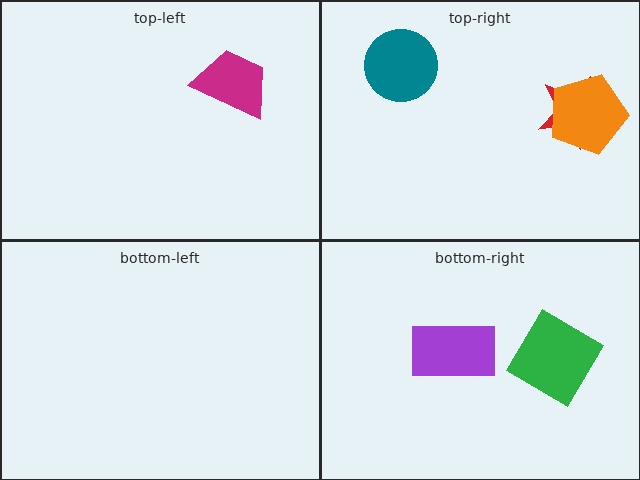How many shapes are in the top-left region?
1.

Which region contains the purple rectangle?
The bottom-right region.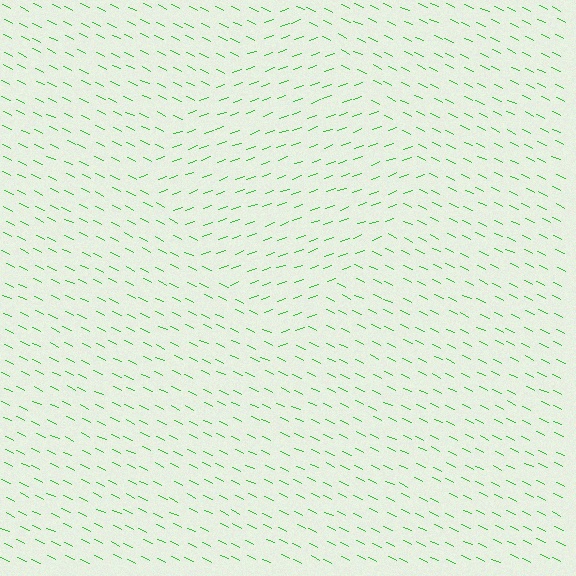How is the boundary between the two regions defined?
The boundary is defined purely by a change in line orientation (approximately 45 degrees difference). All lines are the same color and thickness.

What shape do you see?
I see a diamond.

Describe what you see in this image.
The image is filled with small green line segments. A diamond region in the image has lines oriented differently from the surrounding lines, creating a visible texture boundary.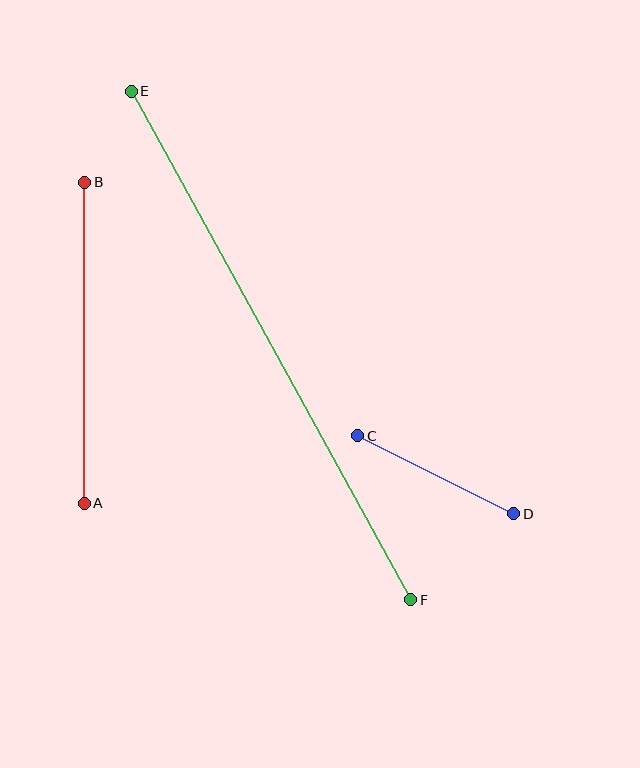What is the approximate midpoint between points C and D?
The midpoint is at approximately (436, 475) pixels.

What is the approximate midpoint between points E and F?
The midpoint is at approximately (271, 346) pixels.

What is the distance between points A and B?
The distance is approximately 321 pixels.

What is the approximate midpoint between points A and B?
The midpoint is at approximately (85, 343) pixels.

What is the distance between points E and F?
The distance is approximately 580 pixels.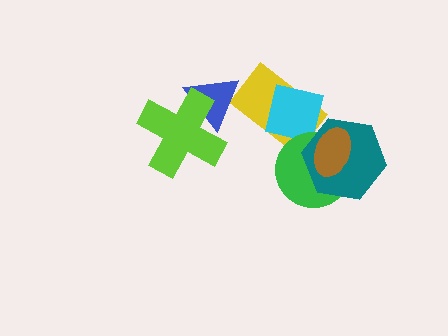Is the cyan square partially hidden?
Yes, it is partially covered by another shape.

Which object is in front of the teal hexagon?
The brown ellipse is in front of the teal hexagon.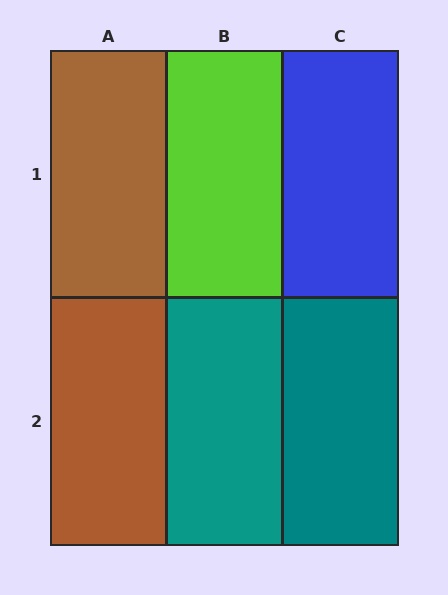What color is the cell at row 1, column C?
Blue.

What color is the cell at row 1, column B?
Lime.